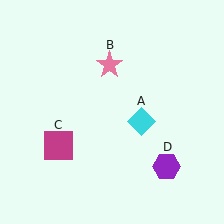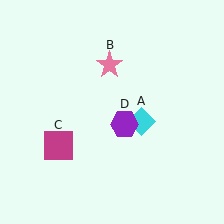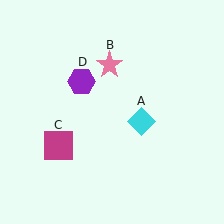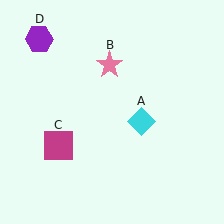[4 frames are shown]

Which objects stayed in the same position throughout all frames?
Cyan diamond (object A) and pink star (object B) and magenta square (object C) remained stationary.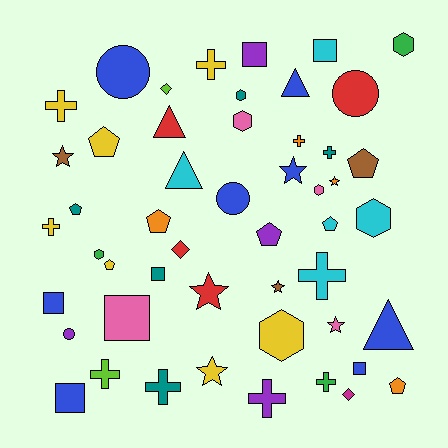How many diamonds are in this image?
There are 3 diamonds.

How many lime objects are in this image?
There are 2 lime objects.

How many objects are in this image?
There are 50 objects.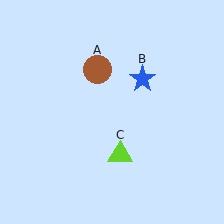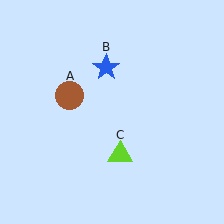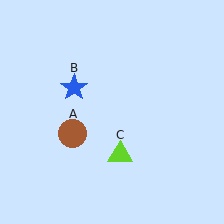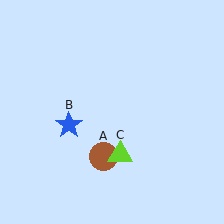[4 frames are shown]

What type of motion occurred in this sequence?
The brown circle (object A), blue star (object B) rotated counterclockwise around the center of the scene.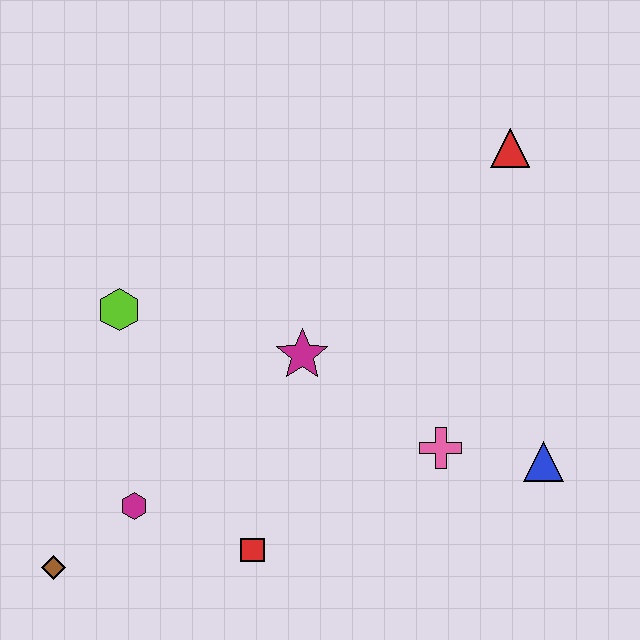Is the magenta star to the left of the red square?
No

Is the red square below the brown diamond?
No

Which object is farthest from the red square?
The red triangle is farthest from the red square.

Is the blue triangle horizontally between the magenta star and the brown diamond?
No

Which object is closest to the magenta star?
The pink cross is closest to the magenta star.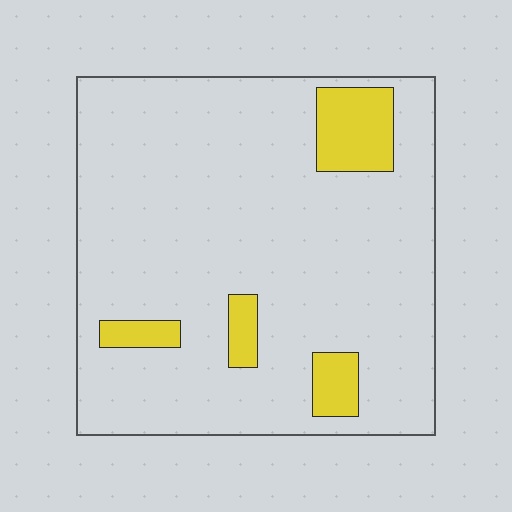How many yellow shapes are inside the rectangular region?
4.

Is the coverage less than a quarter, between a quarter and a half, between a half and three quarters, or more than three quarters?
Less than a quarter.